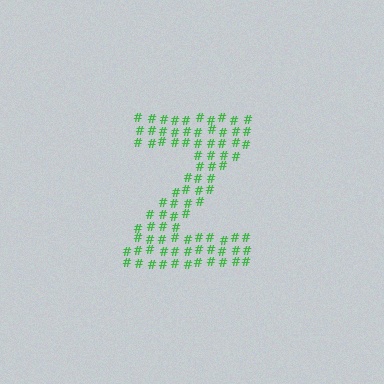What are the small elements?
The small elements are hash symbols.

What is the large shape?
The large shape is the letter Z.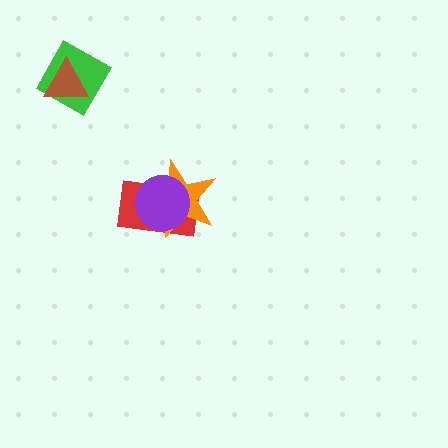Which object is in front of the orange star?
The purple circle is in front of the orange star.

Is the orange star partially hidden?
Yes, it is partially covered by another shape.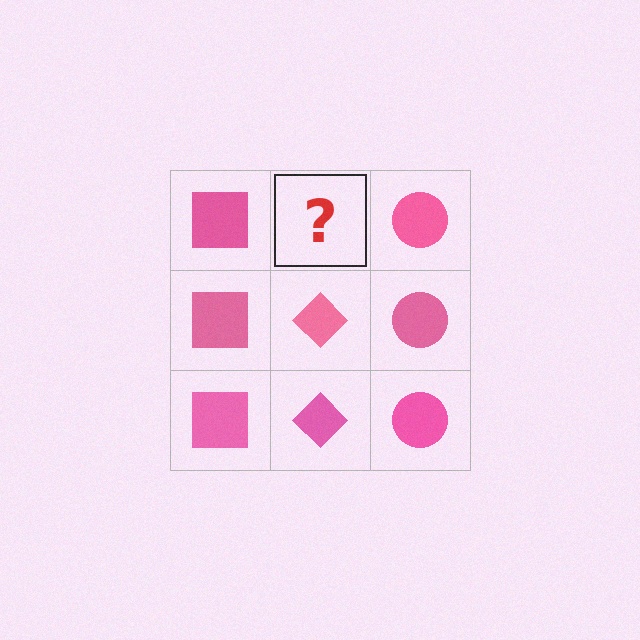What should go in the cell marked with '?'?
The missing cell should contain a pink diamond.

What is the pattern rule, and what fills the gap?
The rule is that each column has a consistent shape. The gap should be filled with a pink diamond.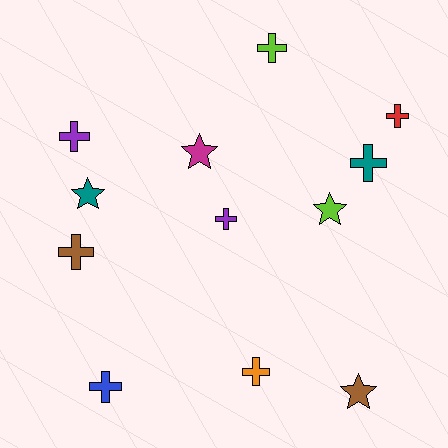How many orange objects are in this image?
There is 1 orange object.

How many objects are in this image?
There are 12 objects.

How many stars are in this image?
There are 4 stars.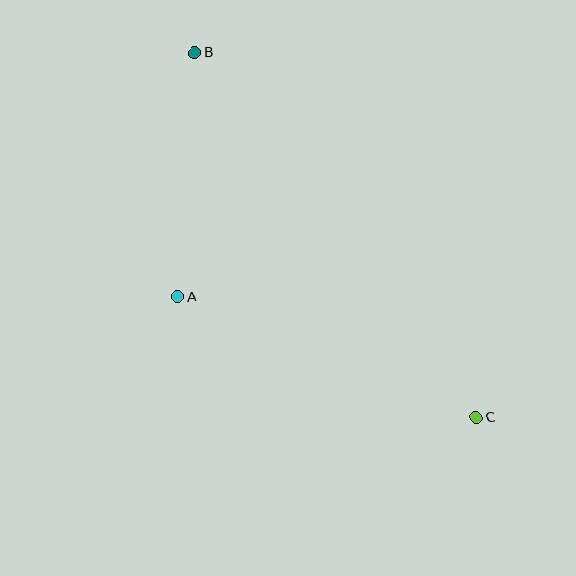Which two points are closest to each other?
Points A and B are closest to each other.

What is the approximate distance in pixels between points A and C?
The distance between A and C is approximately 322 pixels.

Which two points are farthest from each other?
Points B and C are farthest from each other.